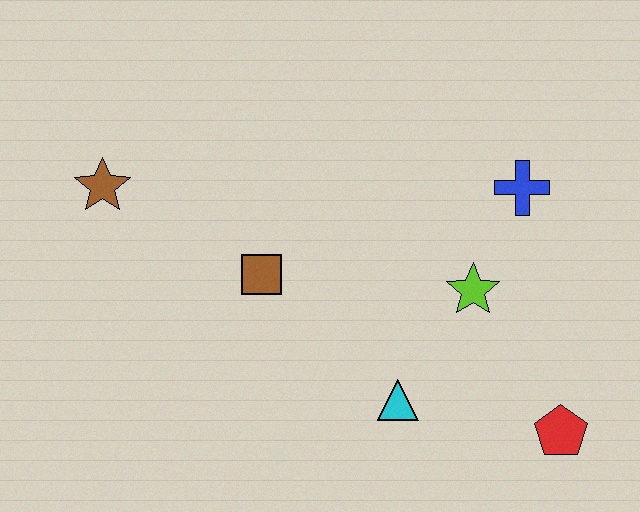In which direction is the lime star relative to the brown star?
The lime star is to the right of the brown star.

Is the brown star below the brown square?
No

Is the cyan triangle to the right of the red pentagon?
No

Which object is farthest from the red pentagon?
The brown star is farthest from the red pentagon.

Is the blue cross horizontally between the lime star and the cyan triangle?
No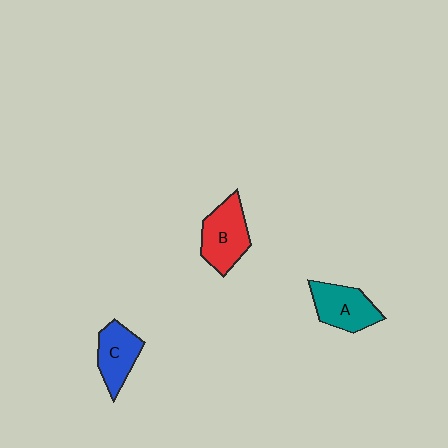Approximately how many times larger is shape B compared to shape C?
Approximately 1.2 times.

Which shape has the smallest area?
Shape C (blue).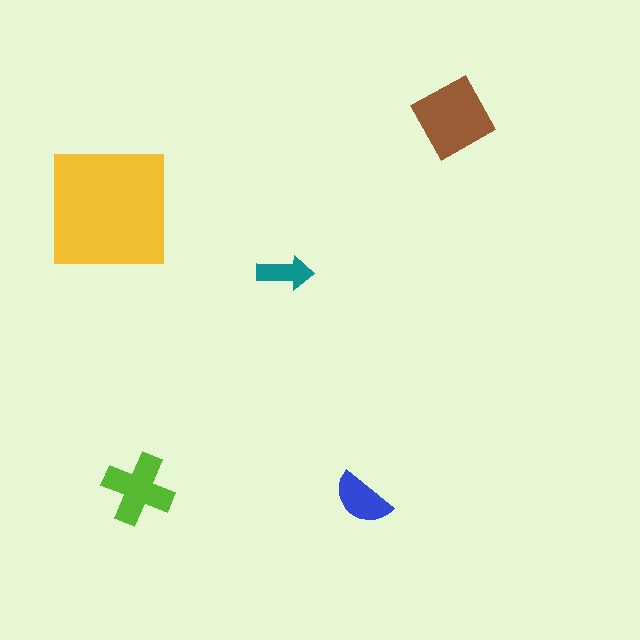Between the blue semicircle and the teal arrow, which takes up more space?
The blue semicircle.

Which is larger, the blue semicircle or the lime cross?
The lime cross.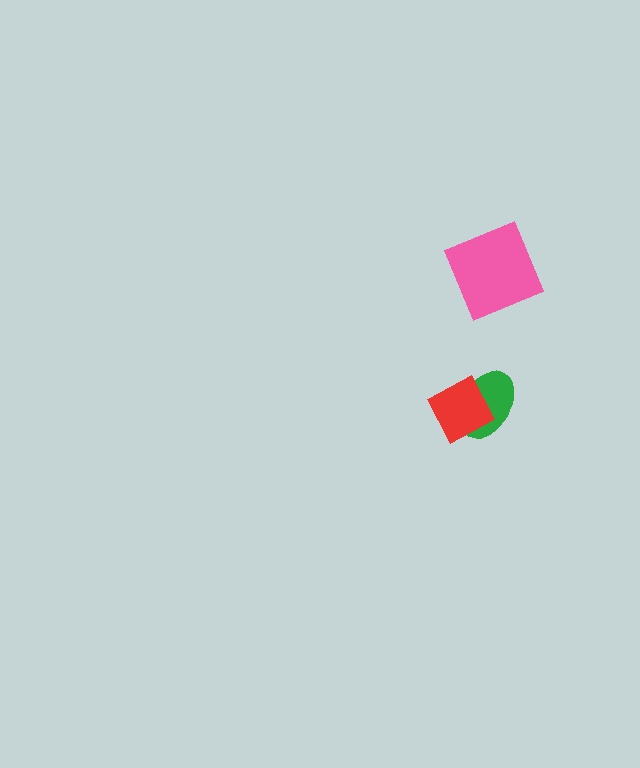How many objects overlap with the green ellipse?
1 object overlaps with the green ellipse.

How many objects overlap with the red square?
1 object overlaps with the red square.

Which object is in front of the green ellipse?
The red square is in front of the green ellipse.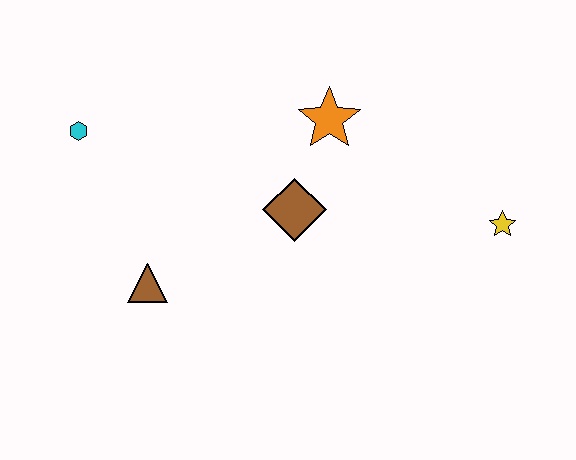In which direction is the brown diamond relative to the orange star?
The brown diamond is below the orange star.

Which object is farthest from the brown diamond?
The cyan hexagon is farthest from the brown diamond.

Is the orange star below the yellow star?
No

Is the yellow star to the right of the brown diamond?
Yes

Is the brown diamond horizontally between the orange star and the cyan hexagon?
Yes